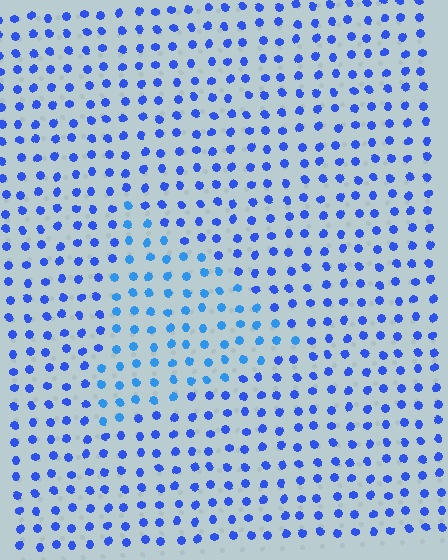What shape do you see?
I see a triangle.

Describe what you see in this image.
The image is filled with small blue elements in a uniform arrangement. A triangle-shaped region is visible where the elements are tinted to a slightly different hue, forming a subtle color boundary.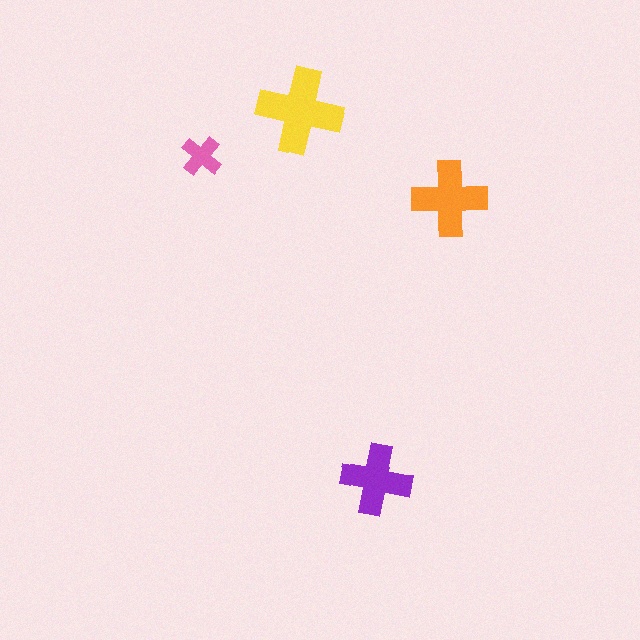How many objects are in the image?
There are 4 objects in the image.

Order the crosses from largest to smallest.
the yellow one, the orange one, the purple one, the pink one.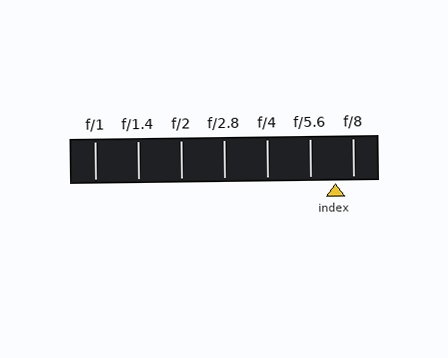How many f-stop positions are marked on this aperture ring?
There are 7 f-stop positions marked.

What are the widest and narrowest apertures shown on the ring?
The widest aperture shown is f/1 and the narrowest is f/8.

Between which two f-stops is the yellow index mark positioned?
The index mark is between f/5.6 and f/8.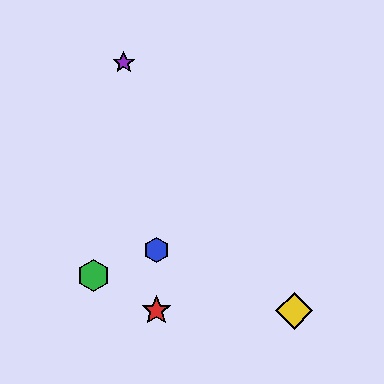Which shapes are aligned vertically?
The red star, the blue hexagon are aligned vertically.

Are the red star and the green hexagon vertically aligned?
No, the red star is at x≈156 and the green hexagon is at x≈94.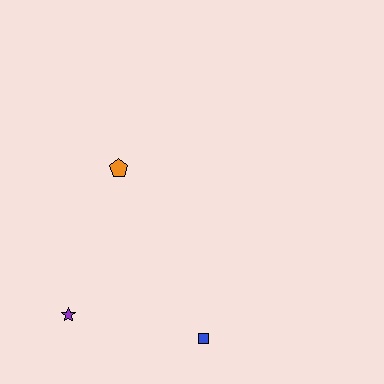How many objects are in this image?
There are 3 objects.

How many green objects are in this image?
There are no green objects.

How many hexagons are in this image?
There are no hexagons.